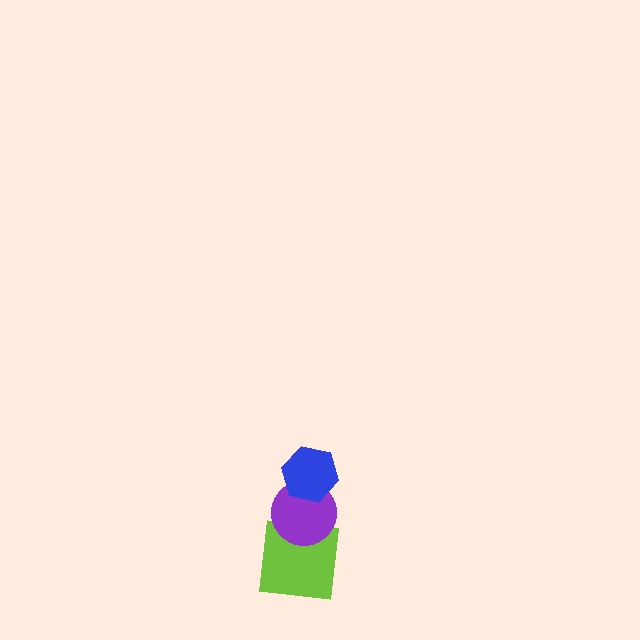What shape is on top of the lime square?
The purple circle is on top of the lime square.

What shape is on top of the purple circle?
The blue hexagon is on top of the purple circle.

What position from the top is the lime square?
The lime square is 3rd from the top.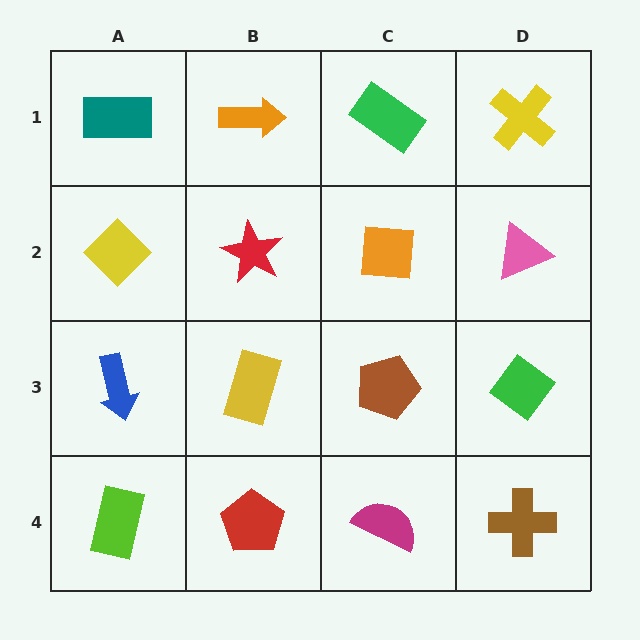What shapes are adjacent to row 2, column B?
An orange arrow (row 1, column B), a yellow rectangle (row 3, column B), a yellow diamond (row 2, column A), an orange square (row 2, column C).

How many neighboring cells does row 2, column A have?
3.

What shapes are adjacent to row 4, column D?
A green diamond (row 3, column D), a magenta semicircle (row 4, column C).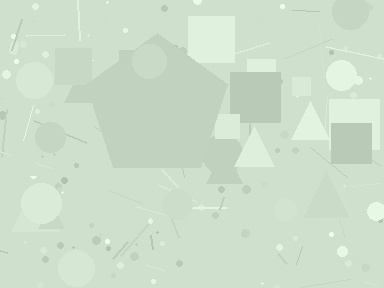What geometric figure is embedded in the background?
A pentagon is embedded in the background.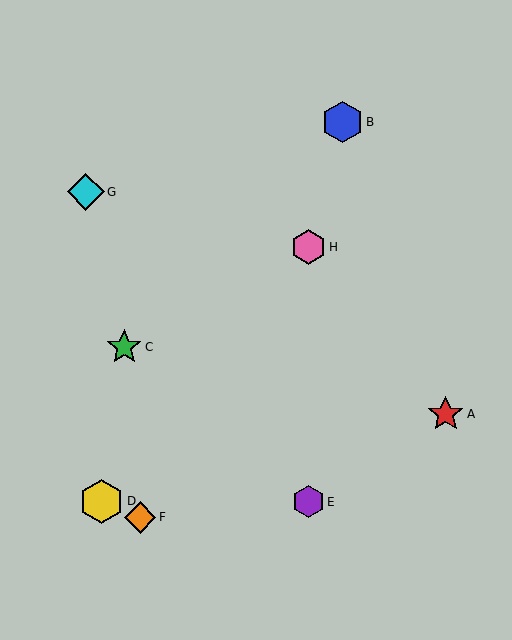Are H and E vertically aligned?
Yes, both are at x≈308.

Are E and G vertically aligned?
No, E is at x≈308 and G is at x≈86.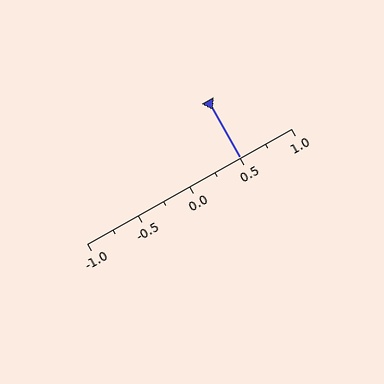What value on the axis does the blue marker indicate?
The marker indicates approximately 0.5.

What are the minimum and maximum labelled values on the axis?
The axis runs from -1.0 to 1.0.